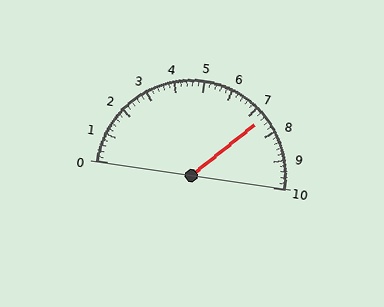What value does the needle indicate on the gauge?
The needle indicates approximately 7.4.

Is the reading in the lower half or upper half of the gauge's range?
The reading is in the upper half of the range (0 to 10).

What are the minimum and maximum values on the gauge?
The gauge ranges from 0 to 10.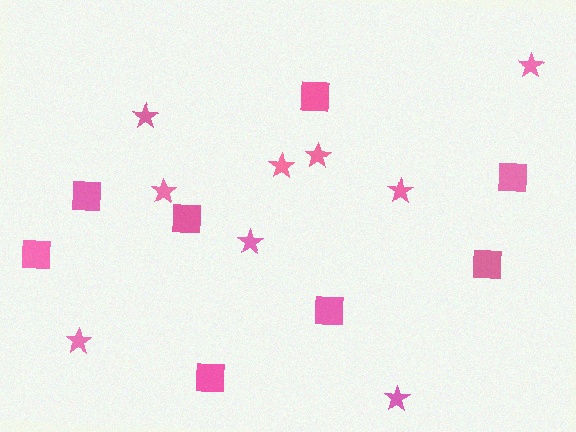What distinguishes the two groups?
There are 2 groups: one group of stars (9) and one group of squares (8).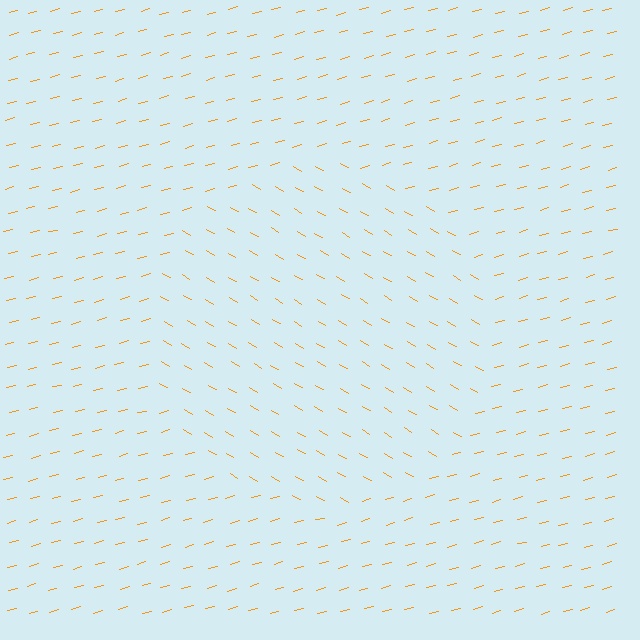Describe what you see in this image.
The image is filled with small orange line segments. A circle region in the image has lines oriented differently from the surrounding lines, creating a visible texture boundary.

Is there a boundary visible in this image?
Yes, there is a texture boundary formed by a change in line orientation.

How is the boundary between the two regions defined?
The boundary is defined purely by a change in line orientation (approximately 45 degrees difference). All lines are the same color and thickness.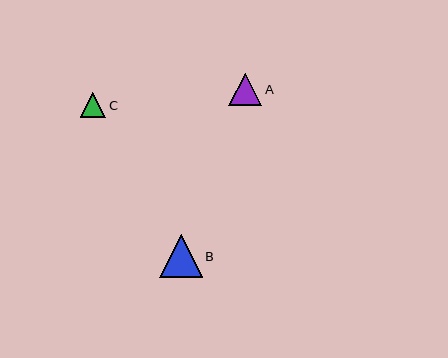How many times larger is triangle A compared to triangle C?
Triangle A is approximately 1.3 times the size of triangle C.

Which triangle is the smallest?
Triangle C is the smallest with a size of approximately 25 pixels.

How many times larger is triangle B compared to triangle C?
Triangle B is approximately 1.7 times the size of triangle C.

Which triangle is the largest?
Triangle B is the largest with a size of approximately 43 pixels.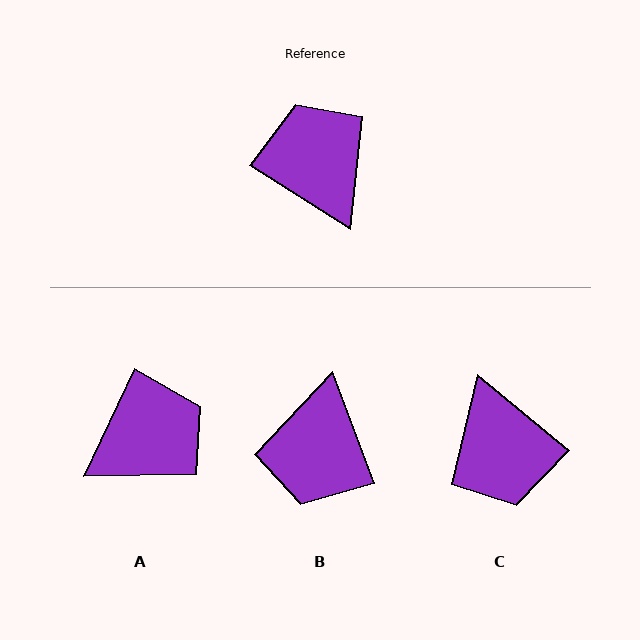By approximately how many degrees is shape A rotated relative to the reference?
Approximately 83 degrees clockwise.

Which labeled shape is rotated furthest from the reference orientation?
C, about 173 degrees away.